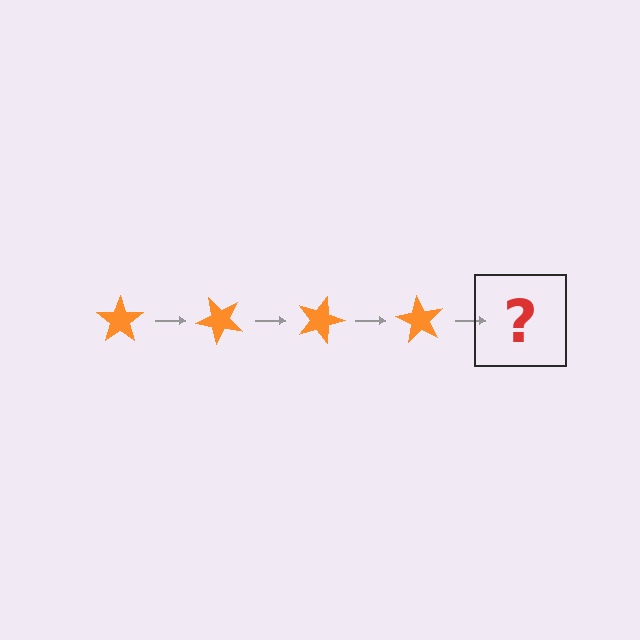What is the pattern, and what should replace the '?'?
The pattern is that the star rotates 45 degrees each step. The '?' should be an orange star rotated 180 degrees.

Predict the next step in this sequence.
The next step is an orange star rotated 180 degrees.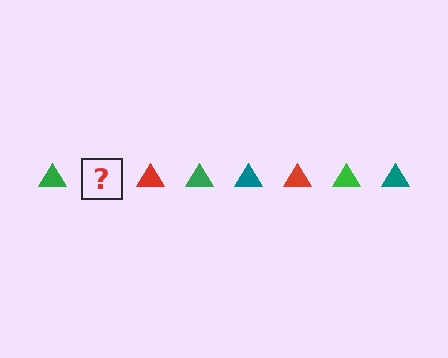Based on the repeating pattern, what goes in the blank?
The blank should be a teal triangle.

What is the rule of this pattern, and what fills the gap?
The rule is that the pattern cycles through green, teal, red triangles. The gap should be filled with a teal triangle.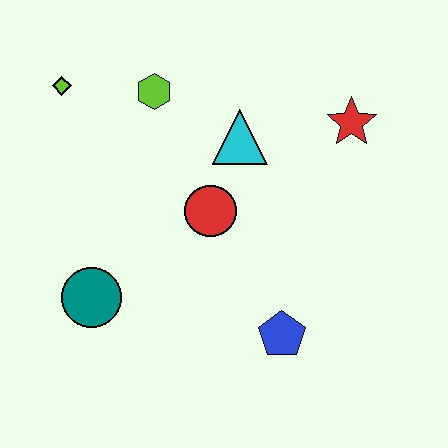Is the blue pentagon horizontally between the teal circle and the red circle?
No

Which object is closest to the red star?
The cyan triangle is closest to the red star.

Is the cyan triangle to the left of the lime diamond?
No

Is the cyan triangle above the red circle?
Yes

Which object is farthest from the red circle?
The lime diamond is farthest from the red circle.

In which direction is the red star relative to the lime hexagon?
The red star is to the right of the lime hexagon.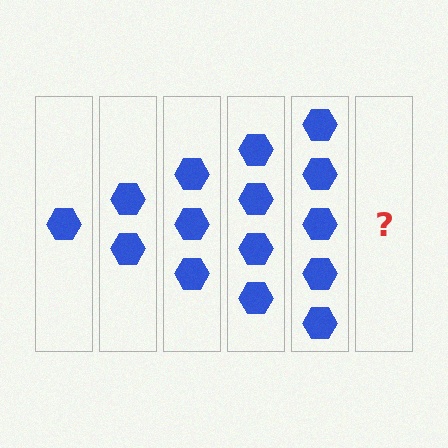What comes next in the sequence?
The next element should be 6 hexagons.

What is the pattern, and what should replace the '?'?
The pattern is that each step adds one more hexagon. The '?' should be 6 hexagons.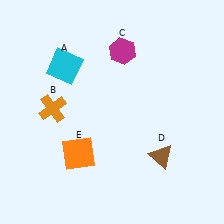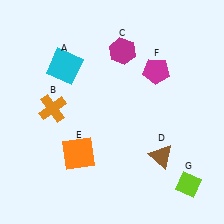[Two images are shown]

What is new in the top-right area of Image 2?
A magenta pentagon (F) was added in the top-right area of Image 2.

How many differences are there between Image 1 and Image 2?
There are 2 differences between the two images.